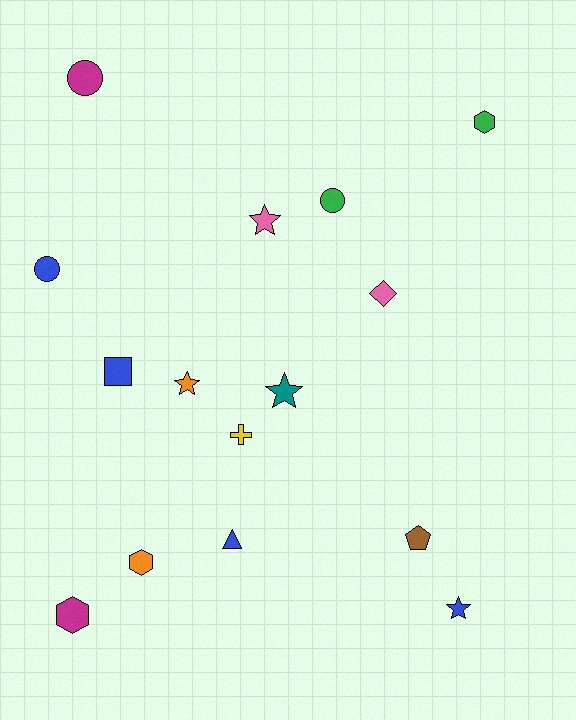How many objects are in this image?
There are 15 objects.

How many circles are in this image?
There are 3 circles.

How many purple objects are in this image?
There are no purple objects.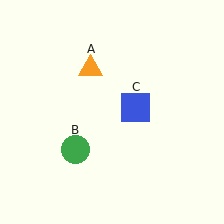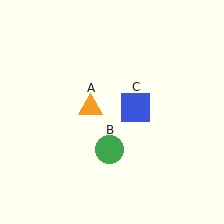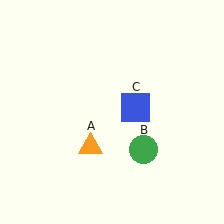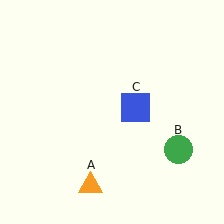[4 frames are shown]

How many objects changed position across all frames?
2 objects changed position: orange triangle (object A), green circle (object B).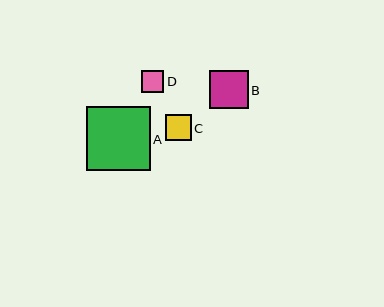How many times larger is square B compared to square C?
Square B is approximately 1.5 times the size of square C.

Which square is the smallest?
Square D is the smallest with a size of approximately 22 pixels.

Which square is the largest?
Square A is the largest with a size of approximately 64 pixels.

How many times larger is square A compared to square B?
Square A is approximately 1.7 times the size of square B.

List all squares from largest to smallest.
From largest to smallest: A, B, C, D.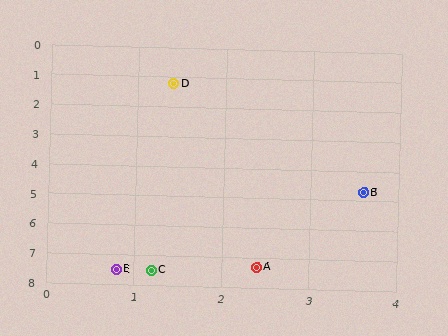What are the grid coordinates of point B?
Point B is at approximately (3.6, 4.7).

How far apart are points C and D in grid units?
Points C and D are about 6.3 grid units apart.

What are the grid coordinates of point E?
Point E is at approximately (0.8, 7.5).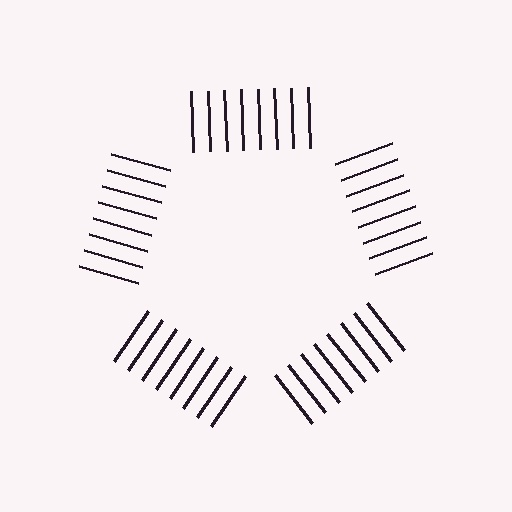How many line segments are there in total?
40 — 8 along each of the 5 edges.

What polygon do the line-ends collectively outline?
An illusory pentagon — the line segments terminate on its edges but no continuous stroke is drawn.